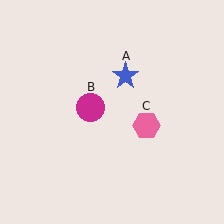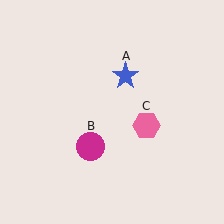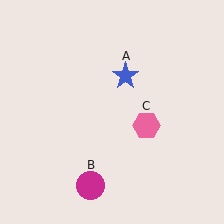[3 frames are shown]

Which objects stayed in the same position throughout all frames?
Blue star (object A) and pink hexagon (object C) remained stationary.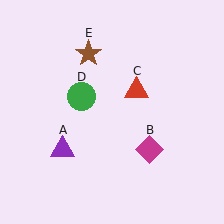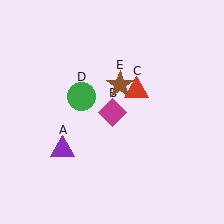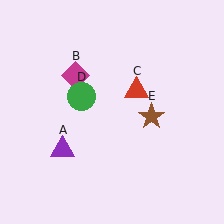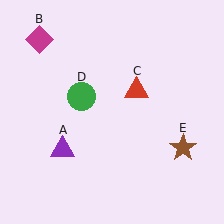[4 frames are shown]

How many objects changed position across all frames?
2 objects changed position: magenta diamond (object B), brown star (object E).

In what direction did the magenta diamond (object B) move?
The magenta diamond (object B) moved up and to the left.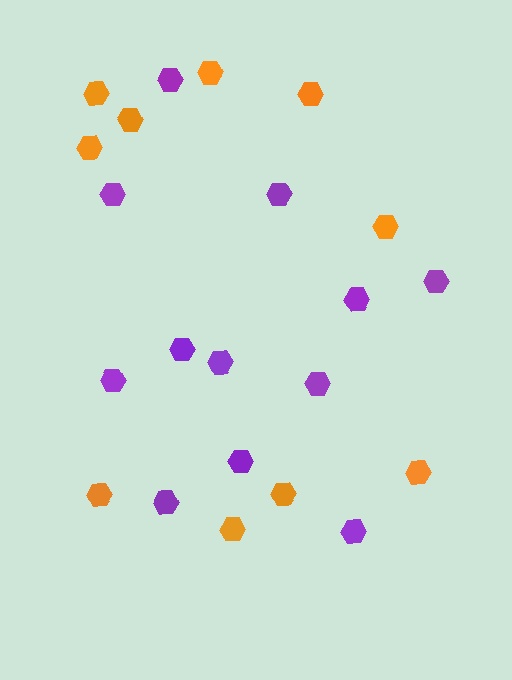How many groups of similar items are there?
There are 2 groups: one group of orange hexagons (10) and one group of purple hexagons (12).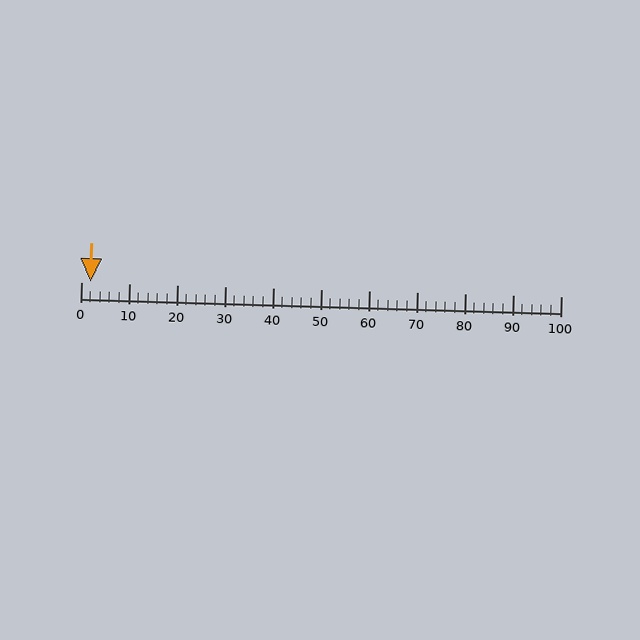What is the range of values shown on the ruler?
The ruler shows values from 0 to 100.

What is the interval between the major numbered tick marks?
The major tick marks are spaced 10 units apart.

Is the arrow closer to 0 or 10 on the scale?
The arrow is closer to 0.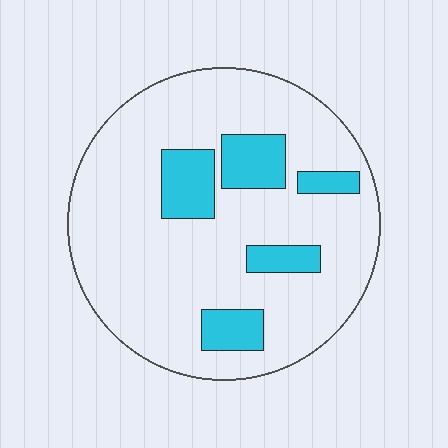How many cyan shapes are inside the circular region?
5.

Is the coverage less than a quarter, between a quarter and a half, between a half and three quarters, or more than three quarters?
Less than a quarter.